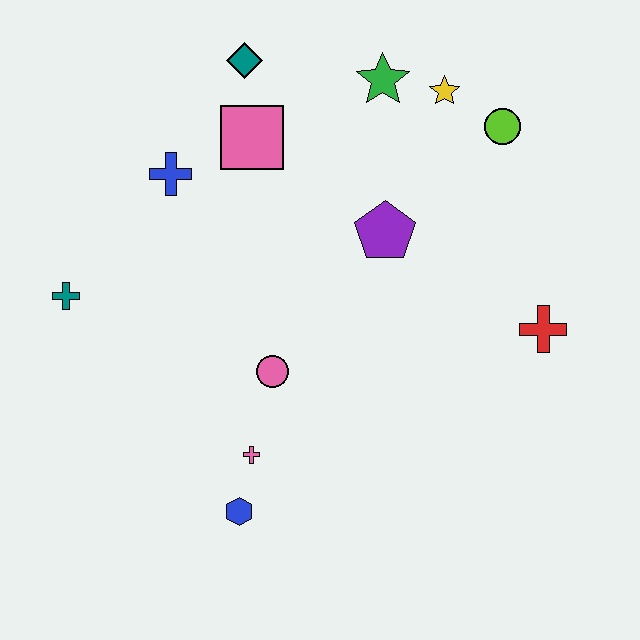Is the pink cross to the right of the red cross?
No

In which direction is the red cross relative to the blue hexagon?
The red cross is to the right of the blue hexagon.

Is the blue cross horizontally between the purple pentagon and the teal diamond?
No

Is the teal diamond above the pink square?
Yes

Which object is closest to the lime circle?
The yellow star is closest to the lime circle.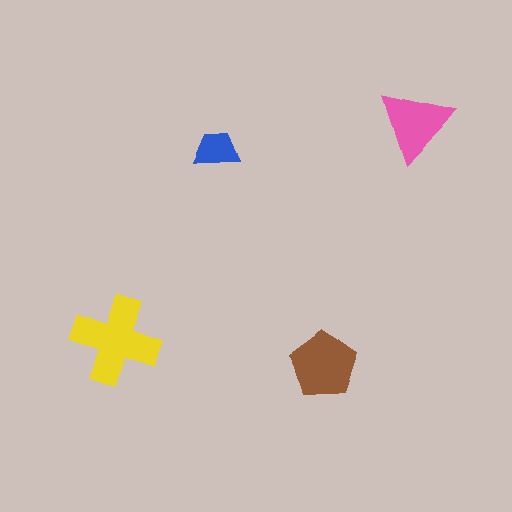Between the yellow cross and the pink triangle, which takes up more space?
The yellow cross.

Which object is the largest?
The yellow cross.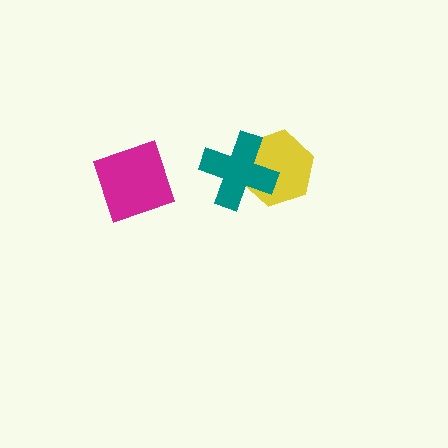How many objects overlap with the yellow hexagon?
1 object overlaps with the yellow hexagon.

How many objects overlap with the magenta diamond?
0 objects overlap with the magenta diamond.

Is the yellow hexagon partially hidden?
Yes, it is partially covered by another shape.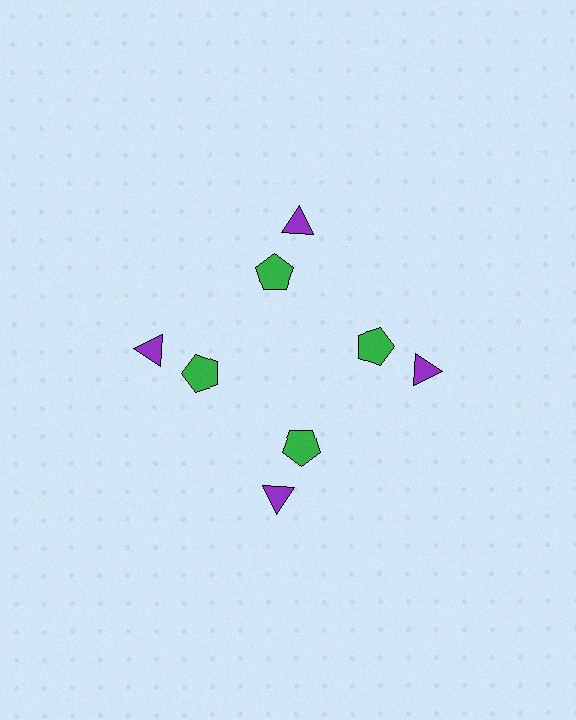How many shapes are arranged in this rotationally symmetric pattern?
There are 8 shapes, arranged in 4 groups of 2.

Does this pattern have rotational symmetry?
Yes, this pattern has 4-fold rotational symmetry. It looks the same after rotating 90 degrees around the center.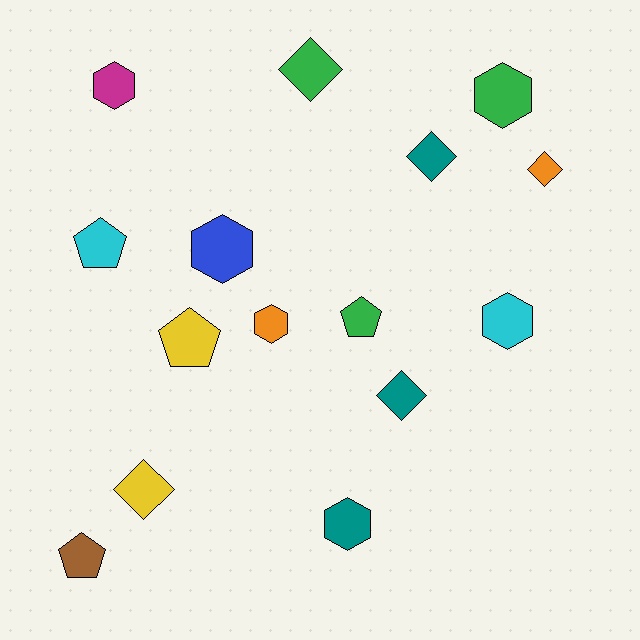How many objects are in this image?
There are 15 objects.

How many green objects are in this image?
There are 3 green objects.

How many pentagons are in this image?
There are 4 pentagons.